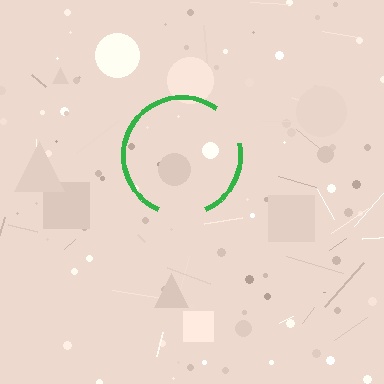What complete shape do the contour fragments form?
The contour fragments form a circle.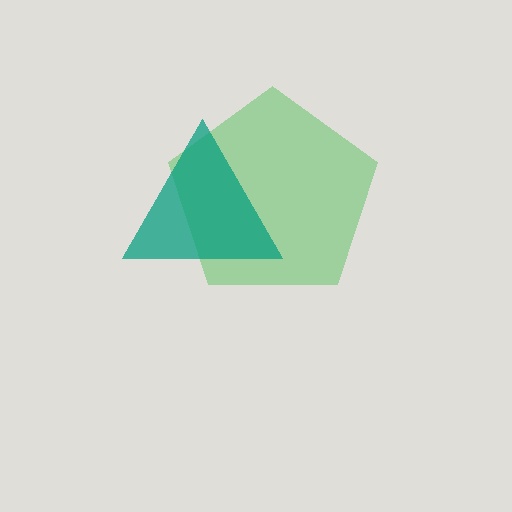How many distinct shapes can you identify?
There are 2 distinct shapes: a green pentagon, a teal triangle.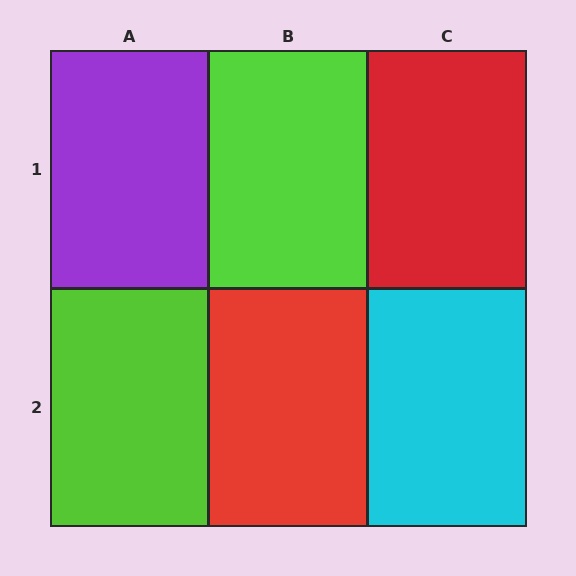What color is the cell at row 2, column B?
Red.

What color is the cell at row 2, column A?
Lime.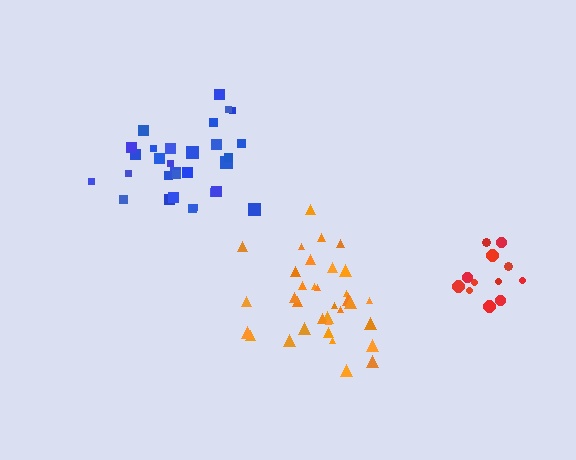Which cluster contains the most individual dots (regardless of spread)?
Orange (34).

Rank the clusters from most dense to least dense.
orange, blue, red.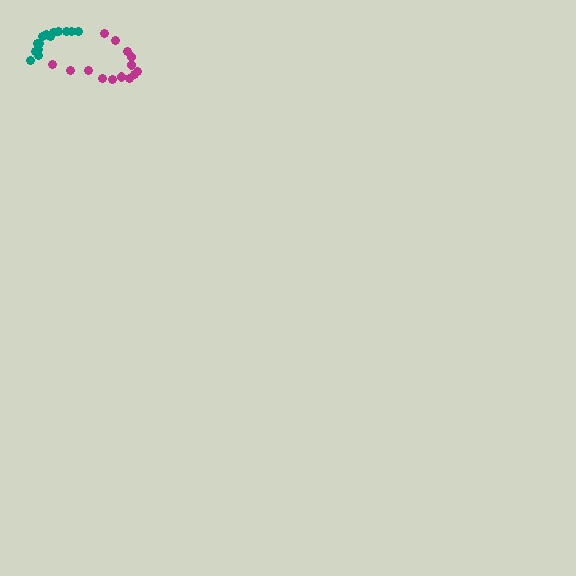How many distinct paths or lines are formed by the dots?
There are 2 distinct paths.